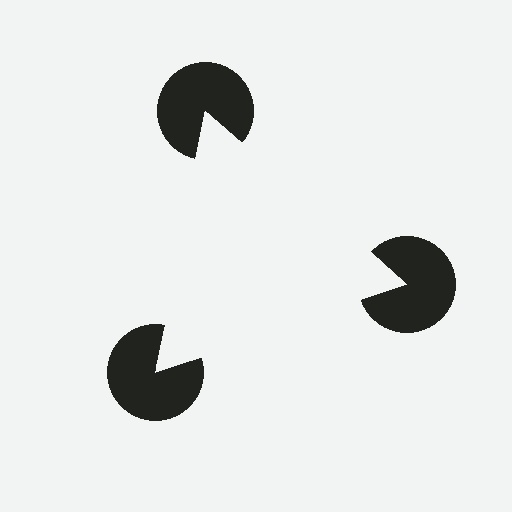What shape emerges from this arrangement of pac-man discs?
An illusory triangle — its edges are inferred from the aligned wedge cuts in the pac-man discs, not physically drawn.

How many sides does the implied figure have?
3 sides.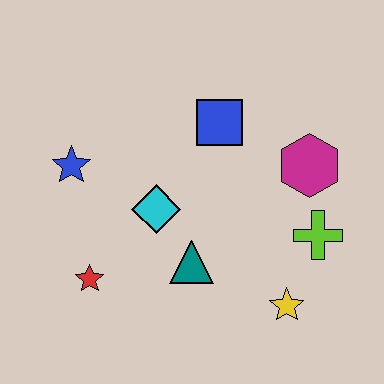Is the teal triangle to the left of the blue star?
No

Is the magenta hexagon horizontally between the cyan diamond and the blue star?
No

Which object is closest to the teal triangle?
The cyan diamond is closest to the teal triangle.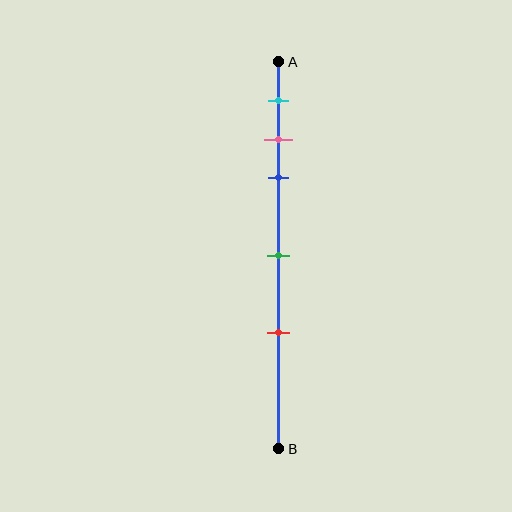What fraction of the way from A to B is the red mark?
The red mark is approximately 70% (0.7) of the way from A to B.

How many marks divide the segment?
There are 5 marks dividing the segment.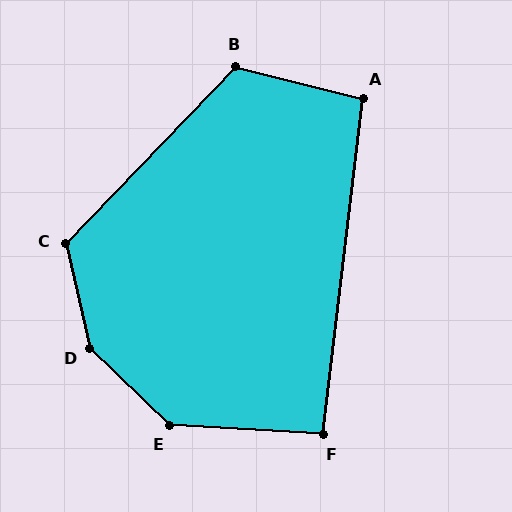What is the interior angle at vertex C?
Approximately 123 degrees (obtuse).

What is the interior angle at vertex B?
Approximately 120 degrees (obtuse).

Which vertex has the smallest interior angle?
F, at approximately 94 degrees.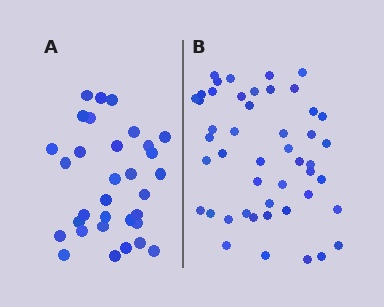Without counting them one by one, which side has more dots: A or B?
Region B (the right region) has more dots.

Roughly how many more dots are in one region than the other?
Region B has approximately 15 more dots than region A.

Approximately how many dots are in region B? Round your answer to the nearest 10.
About 50 dots. (The exact count is 47, which rounds to 50.)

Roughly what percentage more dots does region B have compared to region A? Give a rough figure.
About 45% more.